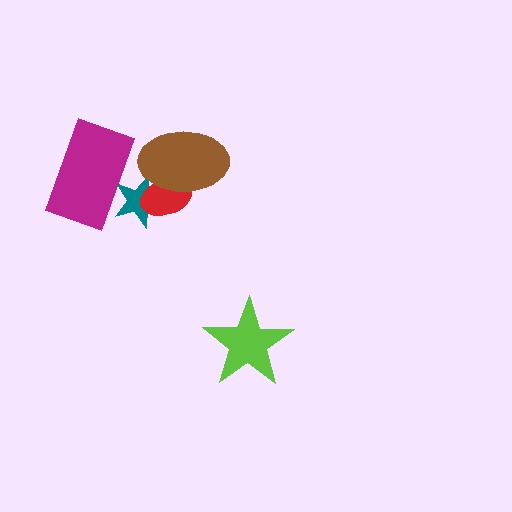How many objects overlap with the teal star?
3 objects overlap with the teal star.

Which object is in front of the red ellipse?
The brown ellipse is in front of the red ellipse.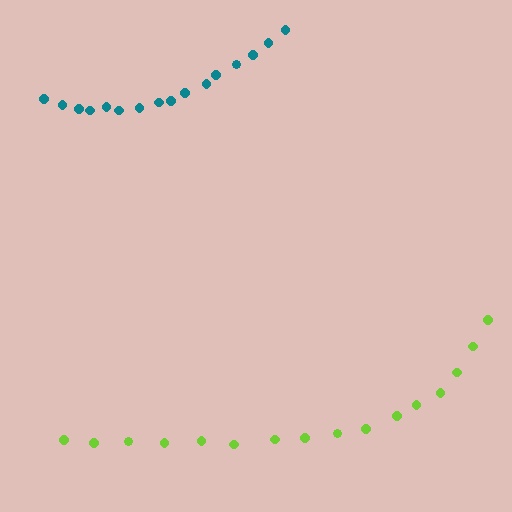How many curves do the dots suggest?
There are 2 distinct paths.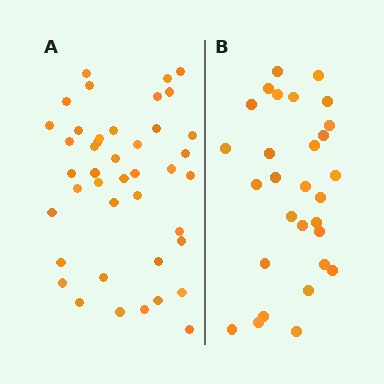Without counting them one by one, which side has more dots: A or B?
Region A (the left region) has more dots.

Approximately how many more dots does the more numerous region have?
Region A has approximately 15 more dots than region B.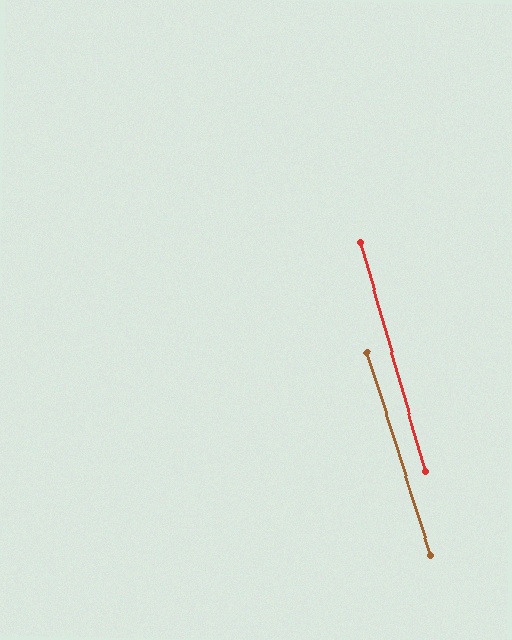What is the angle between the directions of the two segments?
Approximately 2 degrees.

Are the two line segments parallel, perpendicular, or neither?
Parallel — their directions differ by only 1.6°.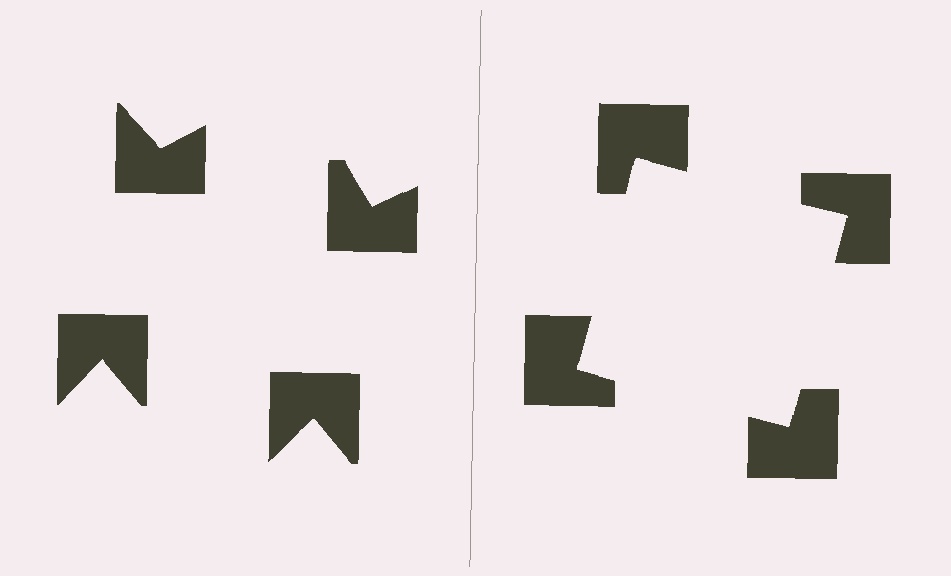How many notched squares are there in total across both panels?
8 — 4 on each side.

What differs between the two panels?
The notched squares are positioned identically on both sides; only the wedge orientations differ. On the right they align to a square; on the left they are misaligned.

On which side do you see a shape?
An illusory square appears on the right side. On the left side the wedge cuts are rotated, so no coherent shape forms.